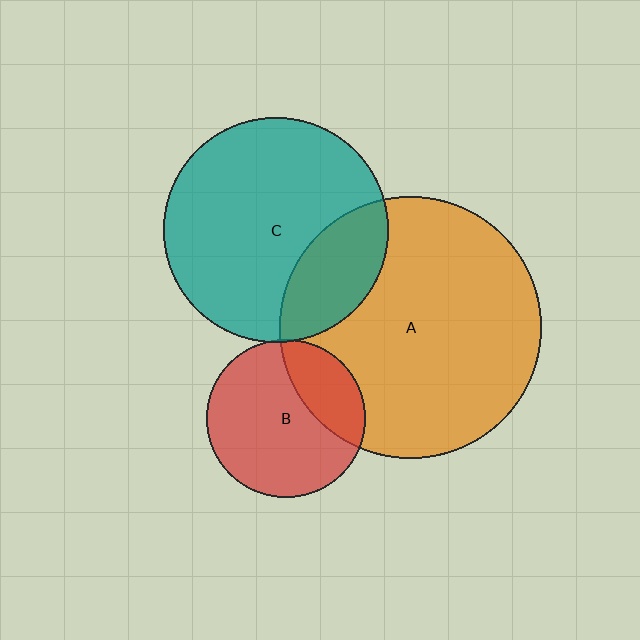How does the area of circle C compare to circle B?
Approximately 2.0 times.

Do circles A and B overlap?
Yes.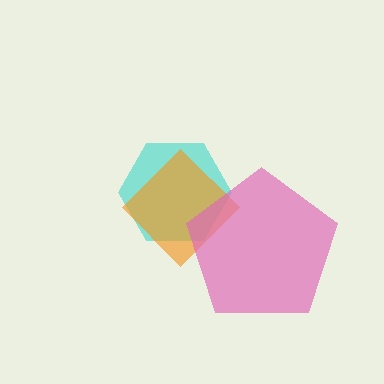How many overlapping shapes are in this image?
There are 3 overlapping shapes in the image.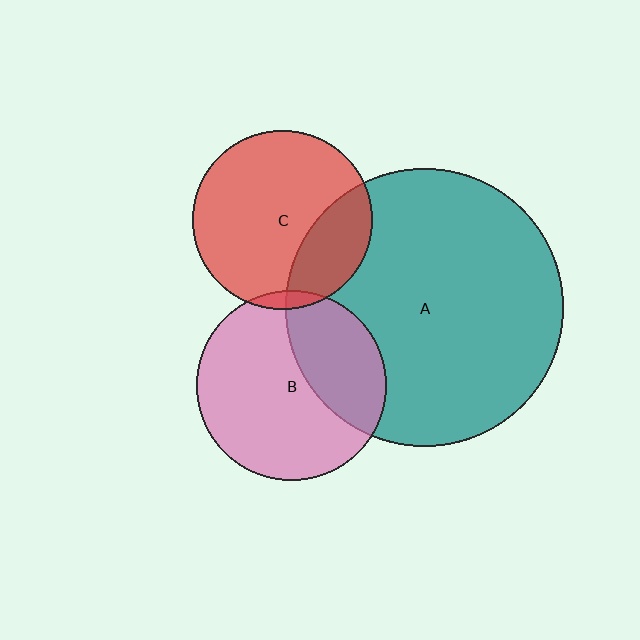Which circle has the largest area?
Circle A (teal).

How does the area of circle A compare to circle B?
Approximately 2.2 times.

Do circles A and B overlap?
Yes.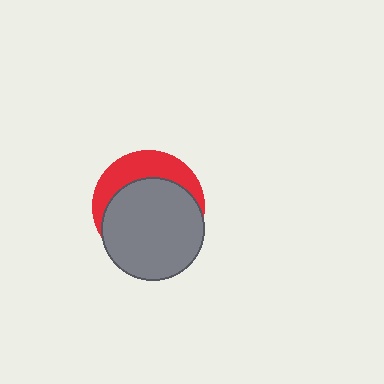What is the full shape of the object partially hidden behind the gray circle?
The partially hidden object is a red circle.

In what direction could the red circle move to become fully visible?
The red circle could move up. That would shift it out from behind the gray circle entirely.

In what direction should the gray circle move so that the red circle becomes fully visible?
The gray circle should move down. That is the shortest direction to clear the overlap and leave the red circle fully visible.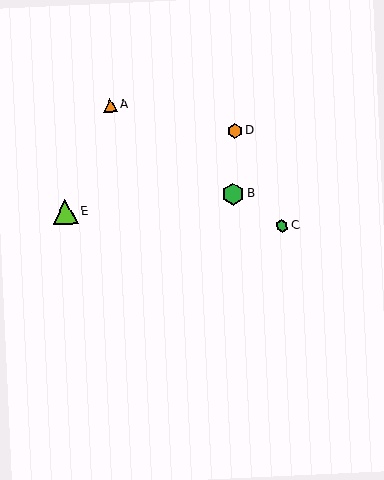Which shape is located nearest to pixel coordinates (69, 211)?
The lime triangle (labeled E) at (65, 212) is nearest to that location.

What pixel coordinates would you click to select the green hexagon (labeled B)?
Click at (233, 194) to select the green hexagon B.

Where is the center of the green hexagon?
The center of the green hexagon is at (233, 194).